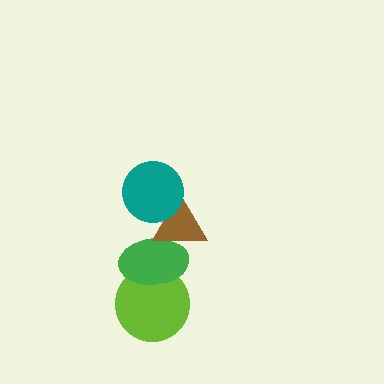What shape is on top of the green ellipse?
The brown triangle is on top of the green ellipse.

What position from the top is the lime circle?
The lime circle is 4th from the top.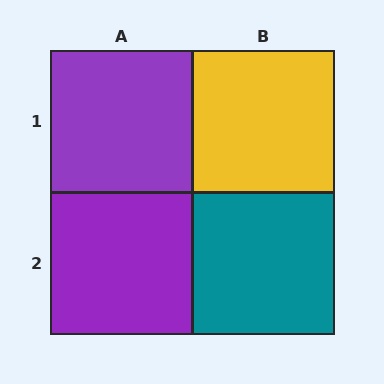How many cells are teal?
1 cell is teal.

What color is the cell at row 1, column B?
Yellow.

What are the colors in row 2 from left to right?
Purple, teal.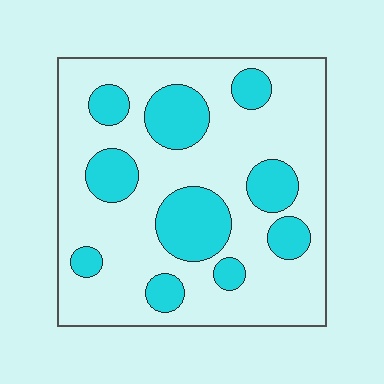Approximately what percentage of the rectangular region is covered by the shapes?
Approximately 25%.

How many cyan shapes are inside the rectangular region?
10.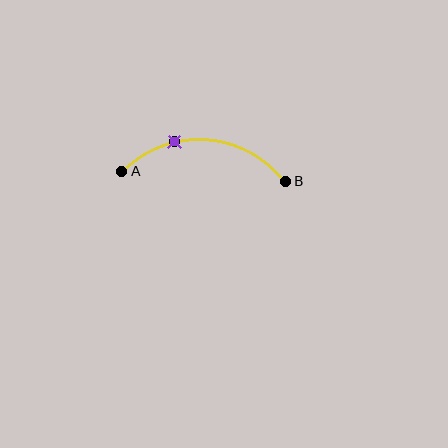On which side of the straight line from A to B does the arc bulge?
The arc bulges above the straight line connecting A and B.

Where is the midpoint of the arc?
The arc midpoint is the point on the curve farthest from the straight line joining A and B. It sits above that line.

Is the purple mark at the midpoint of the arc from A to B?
No. The purple mark lies on the arc but is closer to endpoint A. The arc midpoint would be at the point on the curve equidistant along the arc from both A and B.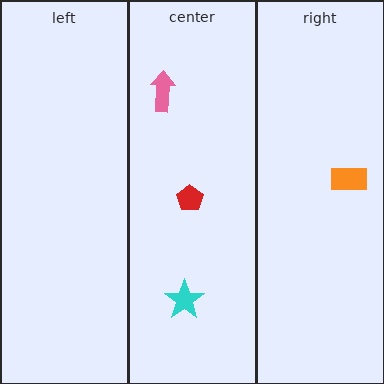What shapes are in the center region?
The pink arrow, the cyan star, the red pentagon.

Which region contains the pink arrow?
The center region.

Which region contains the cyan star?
The center region.